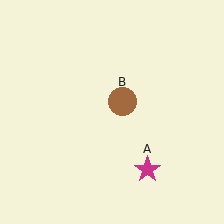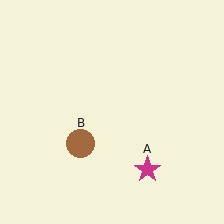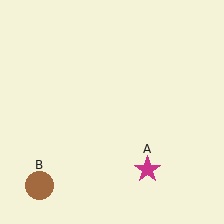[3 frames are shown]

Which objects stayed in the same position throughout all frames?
Magenta star (object A) remained stationary.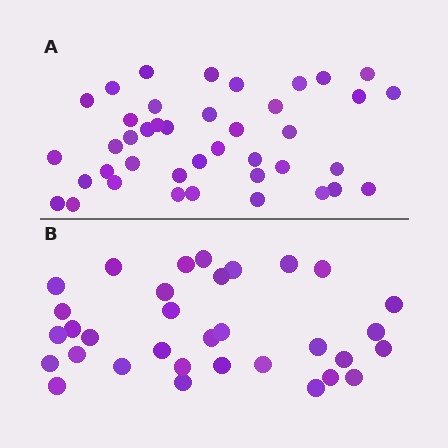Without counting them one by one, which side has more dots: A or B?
Region A (the top region) has more dots.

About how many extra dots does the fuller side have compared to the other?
Region A has roughly 8 or so more dots than region B.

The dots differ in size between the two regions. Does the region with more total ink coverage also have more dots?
No. Region B has more total ink coverage because its dots are larger, but region A actually contains more individual dots. Total area can be misleading — the number of items is what matters here.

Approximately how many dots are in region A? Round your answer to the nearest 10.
About 40 dots. (The exact count is 41, which rounds to 40.)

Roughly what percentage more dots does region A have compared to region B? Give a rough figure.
About 25% more.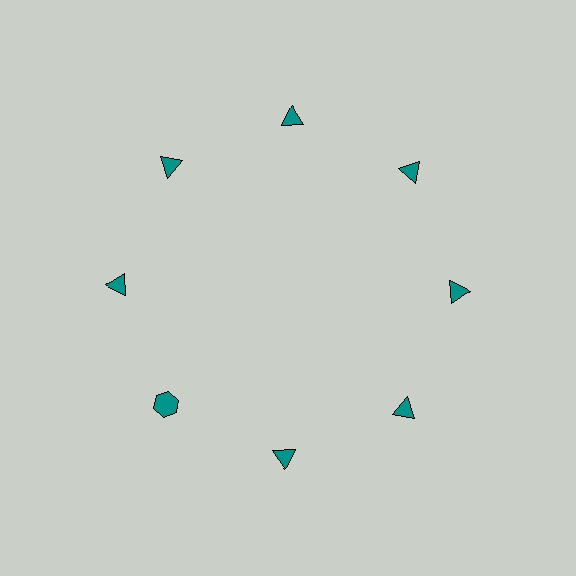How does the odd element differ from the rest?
It has a different shape: hexagon instead of triangle.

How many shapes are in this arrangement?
There are 8 shapes arranged in a ring pattern.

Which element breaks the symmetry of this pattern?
The teal hexagon at roughly the 8 o'clock position breaks the symmetry. All other shapes are teal triangles.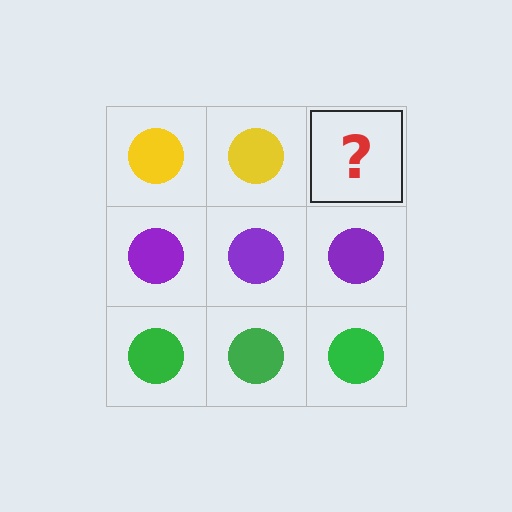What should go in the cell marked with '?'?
The missing cell should contain a yellow circle.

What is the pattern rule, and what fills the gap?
The rule is that each row has a consistent color. The gap should be filled with a yellow circle.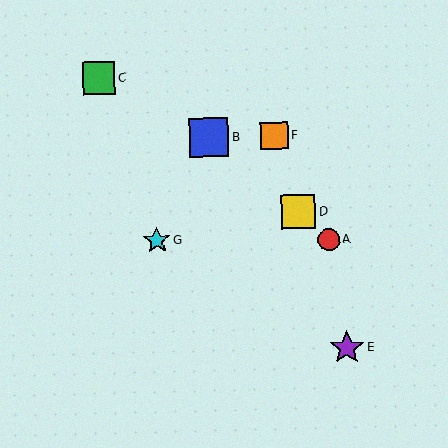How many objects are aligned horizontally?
2 objects (B, F) are aligned horizontally.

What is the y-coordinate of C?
Object C is at y≈78.